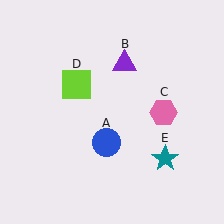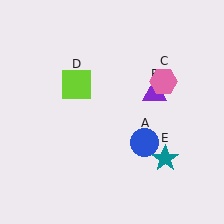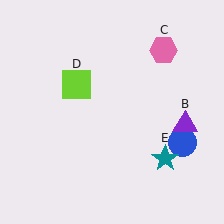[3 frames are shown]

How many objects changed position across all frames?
3 objects changed position: blue circle (object A), purple triangle (object B), pink hexagon (object C).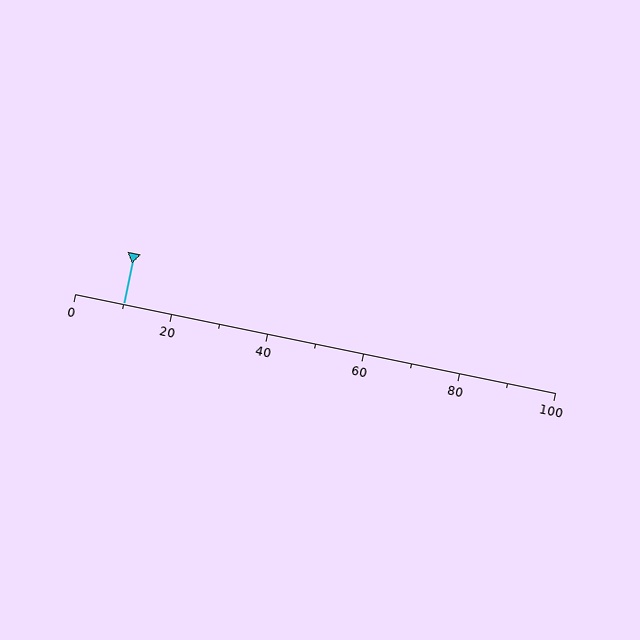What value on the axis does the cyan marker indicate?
The marker indicates approximately 10.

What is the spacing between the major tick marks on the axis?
The major ticks are spaced 20 apart.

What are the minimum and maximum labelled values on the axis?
The axis runs from 0 to 100.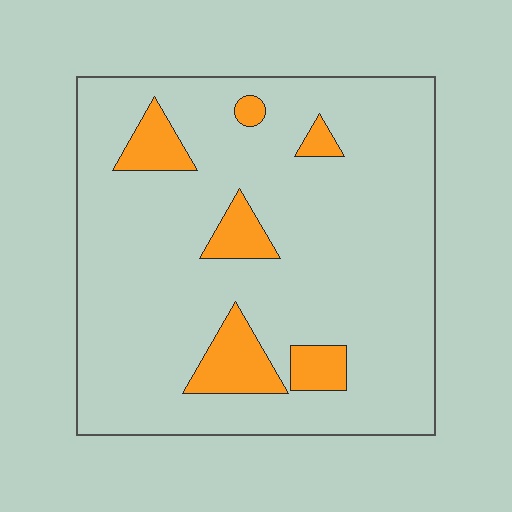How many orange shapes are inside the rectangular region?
6.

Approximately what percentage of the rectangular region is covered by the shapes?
Approximately 10%.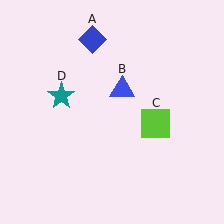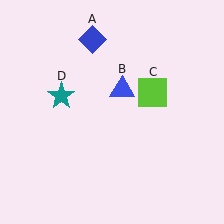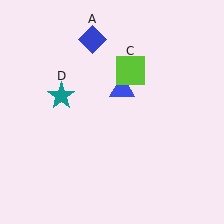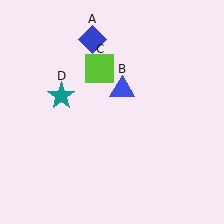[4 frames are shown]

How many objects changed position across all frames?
1 object changed position: lime square (object C).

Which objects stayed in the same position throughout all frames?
Blue diamond (object A) and blue triangle (object B) and teal star (object D) remained stationary.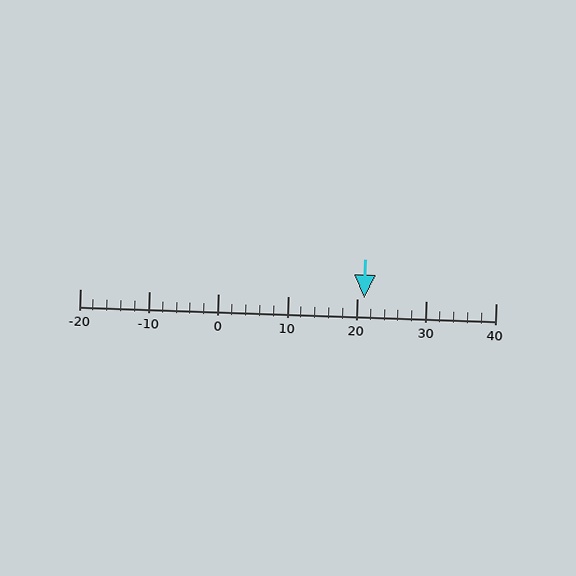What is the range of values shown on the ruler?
The ruler shows values from -20 to 40.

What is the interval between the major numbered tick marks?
The major tick marks are spaced 10 units apart.